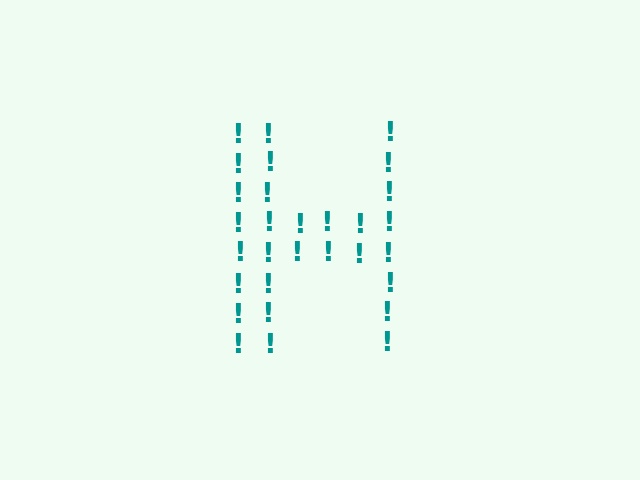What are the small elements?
The small elements are exclamation marks.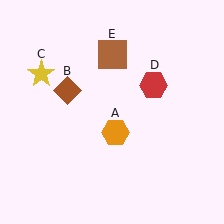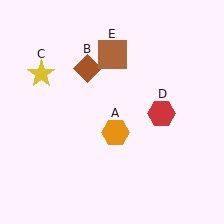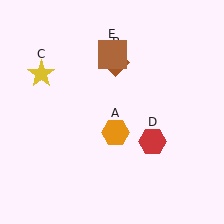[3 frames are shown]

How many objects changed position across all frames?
2 objects changed position: brown diamond (object B), red hexagon (object D).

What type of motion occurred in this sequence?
The brown diamond (object B), red hexagon (object D) rotated clockwise around the center of the scene.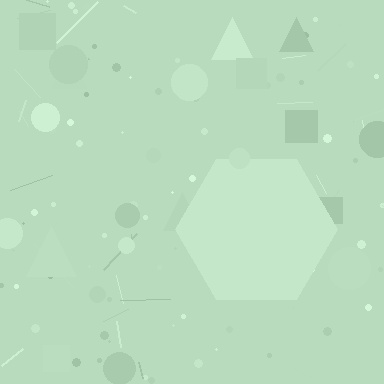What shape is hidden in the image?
A hexagon is hidden in the image.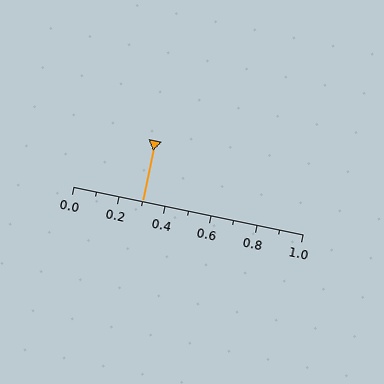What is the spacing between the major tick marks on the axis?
The major ticks are spaced 0.2 apart.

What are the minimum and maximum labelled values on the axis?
The axis runs from 0.0 to 1.0.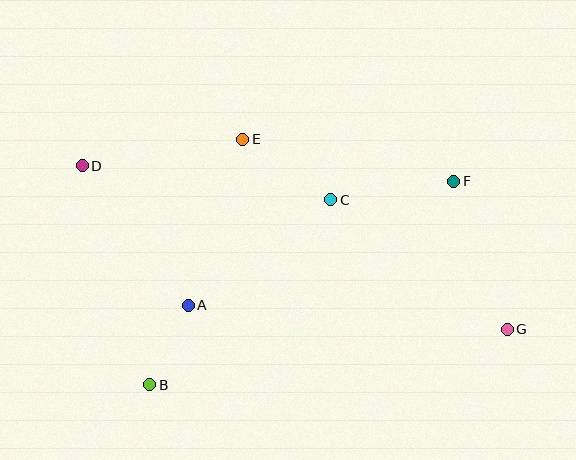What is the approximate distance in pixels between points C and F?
The distance between C and F is approximately 124 pixels.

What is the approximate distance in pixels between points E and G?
The distance between E and G is approximately 325 pixels.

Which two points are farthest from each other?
Points D and G are farthest from each other.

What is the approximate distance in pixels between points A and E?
The distance between A and E is approximately 175 pixels.